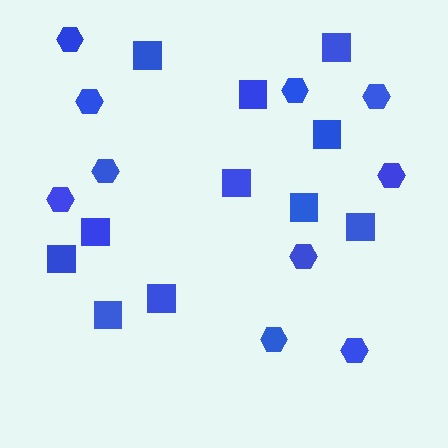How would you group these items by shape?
There are 2 groups: one group of squares (11) and one group of hexagons (10).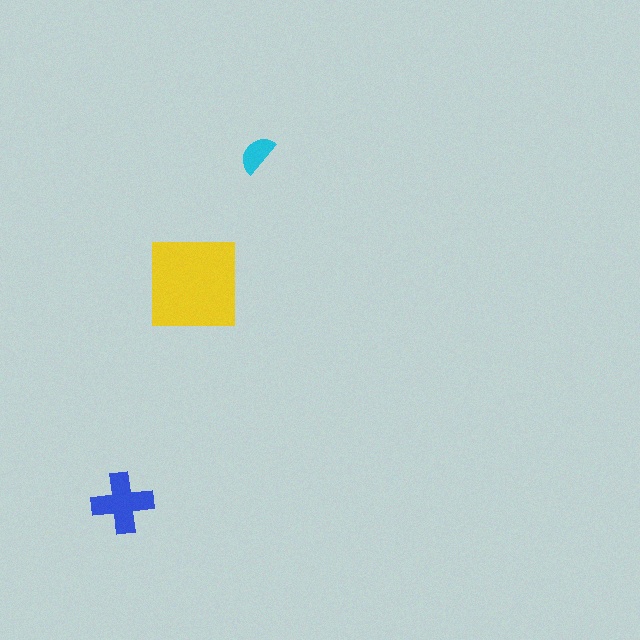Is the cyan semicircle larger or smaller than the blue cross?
Smaller.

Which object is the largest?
The yellow square.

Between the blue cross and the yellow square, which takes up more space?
The yellow square.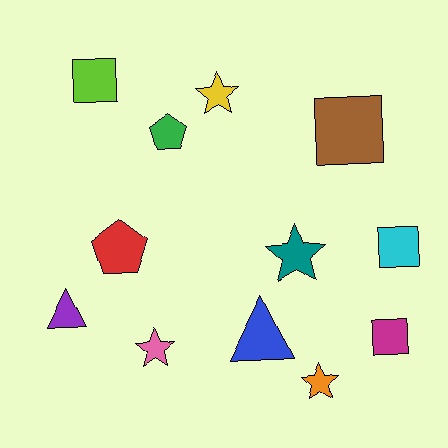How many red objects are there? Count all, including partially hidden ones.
There is 1 red object.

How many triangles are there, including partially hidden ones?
There are 2 triangles.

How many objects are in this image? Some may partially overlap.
There are 12 objects.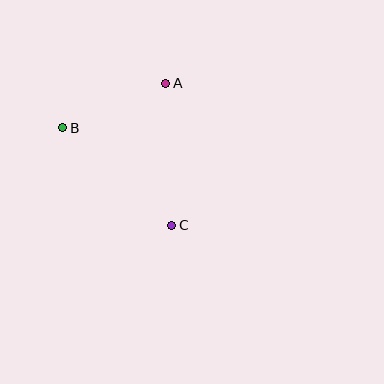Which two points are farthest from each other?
Points B and C are farthest from each other.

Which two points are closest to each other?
Points A and B are closest to each other.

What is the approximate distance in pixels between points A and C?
The distance between A and C is approximately 142 pixels.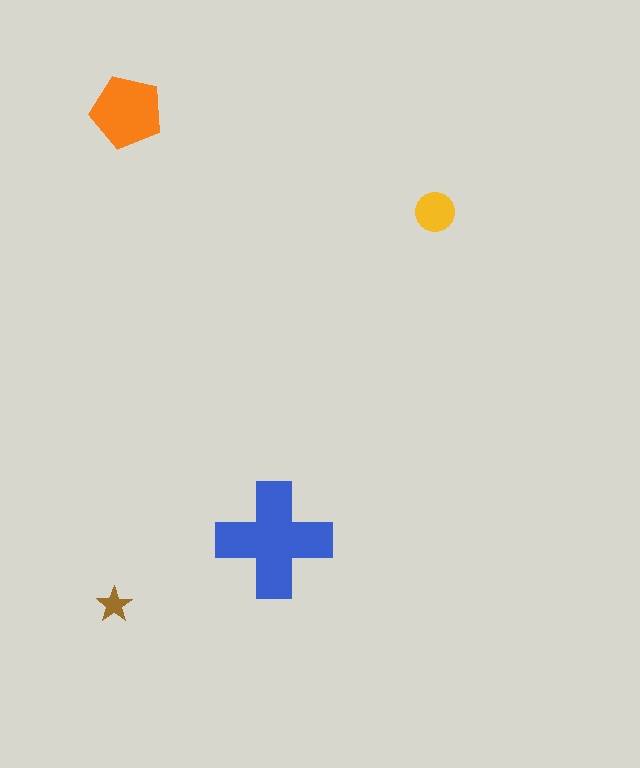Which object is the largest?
The blue cross.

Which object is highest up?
The orange pentagon is topmost.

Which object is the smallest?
The brown star.